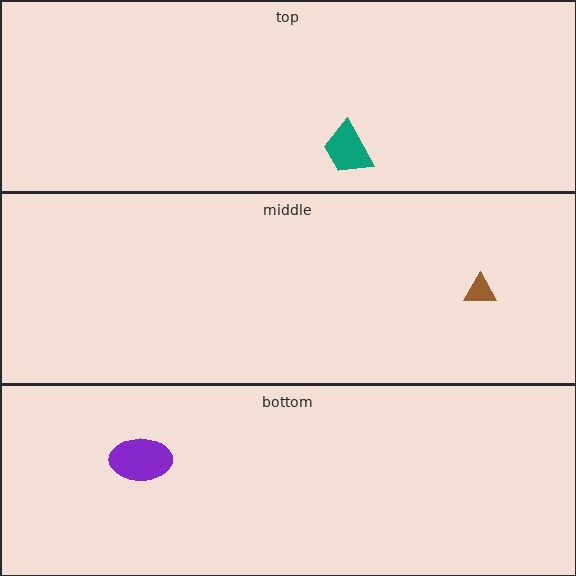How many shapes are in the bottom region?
1.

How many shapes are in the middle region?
1.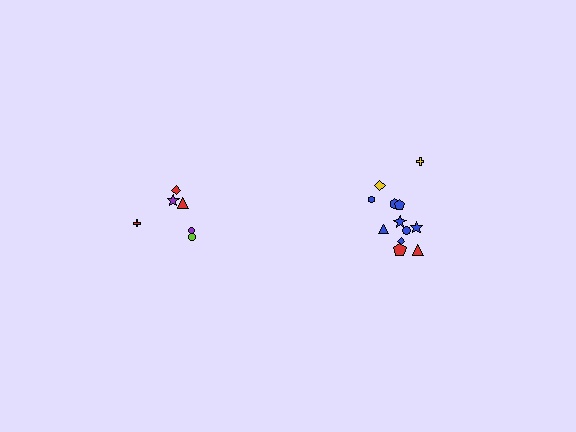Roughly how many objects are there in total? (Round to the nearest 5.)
Roughly 20 objects in total.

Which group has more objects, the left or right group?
The right group.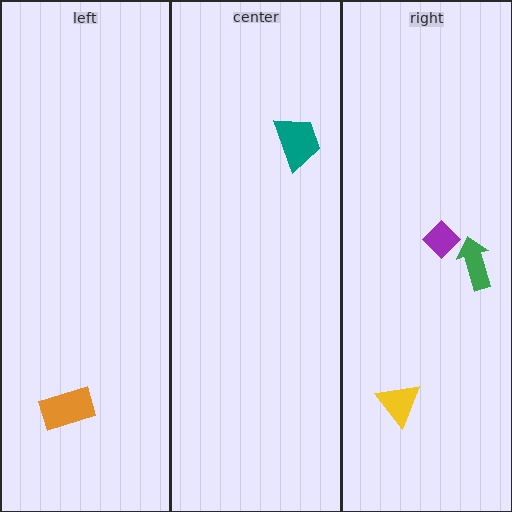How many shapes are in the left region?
1.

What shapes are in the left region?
The orange rectangle.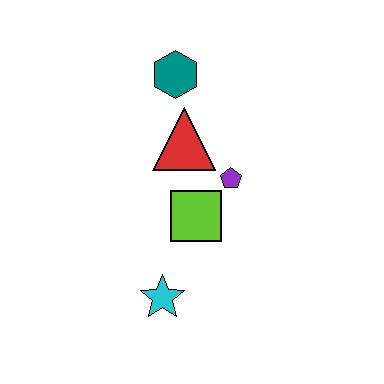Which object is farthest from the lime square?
The teal hexagon is farthest from the lime square.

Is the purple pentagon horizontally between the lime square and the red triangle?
No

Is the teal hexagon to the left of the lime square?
Yes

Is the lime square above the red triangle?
No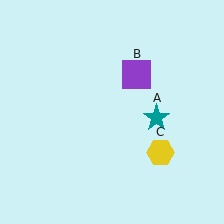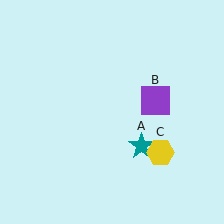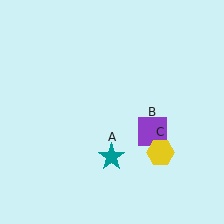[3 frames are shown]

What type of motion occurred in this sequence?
The teal star (object A), purple square (object B) rotated clockwise around the center of the scene.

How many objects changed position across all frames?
2 objects changed position: teal star (object A), purple square (object B).